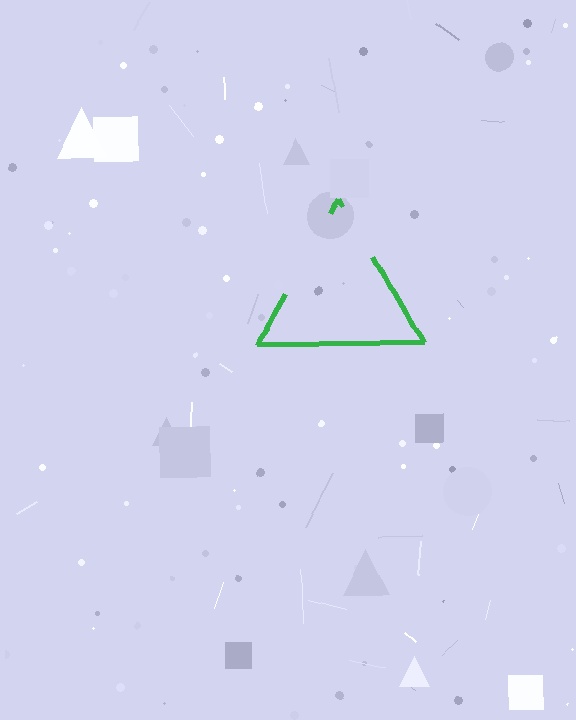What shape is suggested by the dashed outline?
The dashed outline suggests a triangle.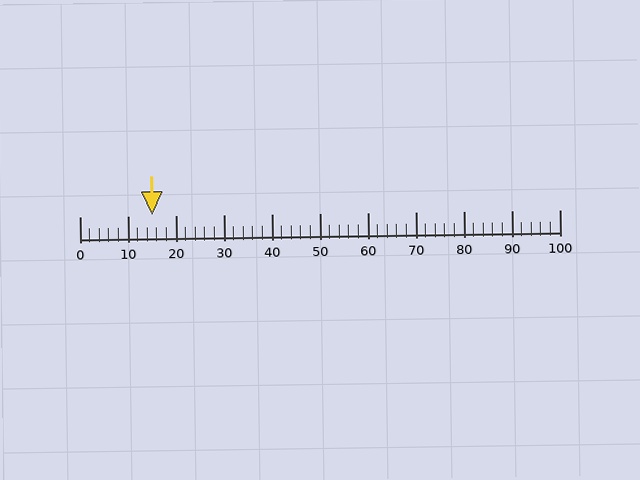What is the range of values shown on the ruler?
The ruler shows values from 0 to 100.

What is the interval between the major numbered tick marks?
The major tick marks are spaced 10 units apart.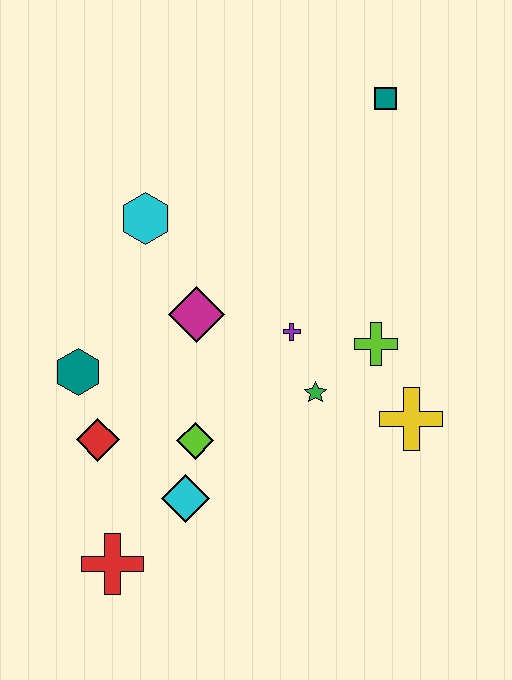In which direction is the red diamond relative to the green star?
The red diamond is to the left of the green star.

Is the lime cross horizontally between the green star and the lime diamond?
No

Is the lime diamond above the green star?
No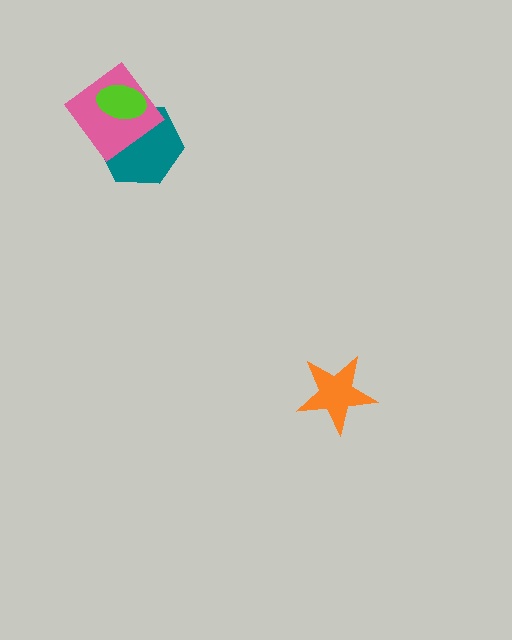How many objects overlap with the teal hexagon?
2 objects overlap with the teal hexagon.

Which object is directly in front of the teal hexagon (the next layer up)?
The pink diamond is directly in front of the teal hexagon.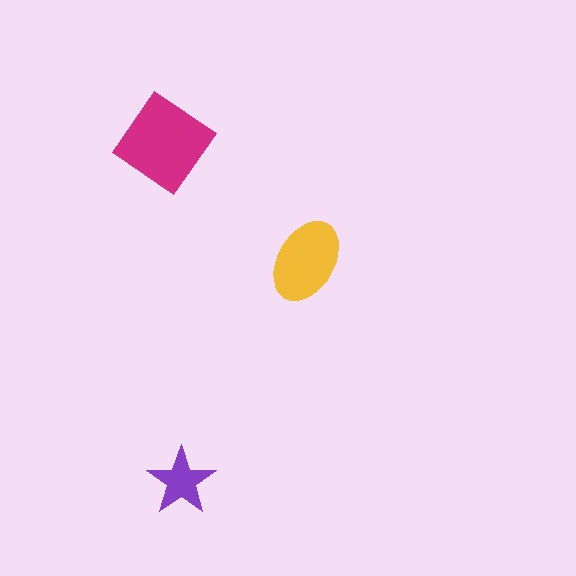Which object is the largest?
The magenta diamond.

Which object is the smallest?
The purple star.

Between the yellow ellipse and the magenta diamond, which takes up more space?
The magenta diamond.